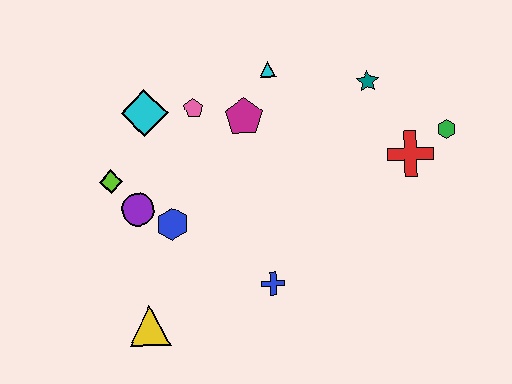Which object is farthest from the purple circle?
The green hexagon is farthest from the purple circle.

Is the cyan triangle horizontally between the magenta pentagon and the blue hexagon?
No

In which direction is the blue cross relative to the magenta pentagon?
The blue cross is below the magenta pentagon.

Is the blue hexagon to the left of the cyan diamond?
No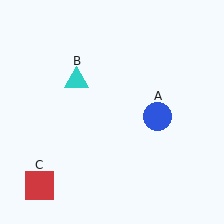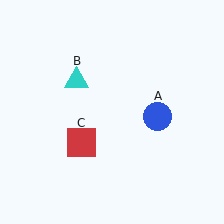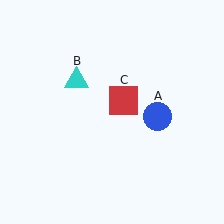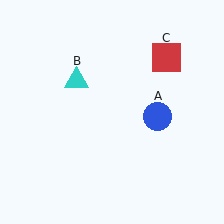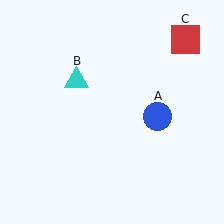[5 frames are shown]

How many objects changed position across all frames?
1 object changed position: red square (object C).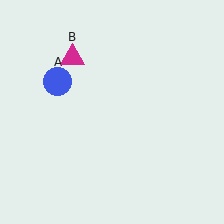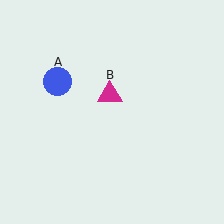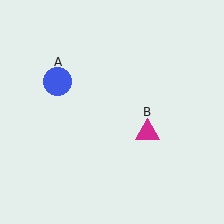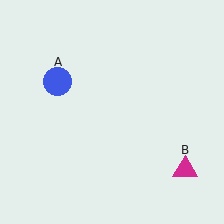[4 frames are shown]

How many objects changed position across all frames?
1 object changed position: magenta triangle (object B).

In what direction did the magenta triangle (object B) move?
The magenta triangle (object B) moved down and to the right.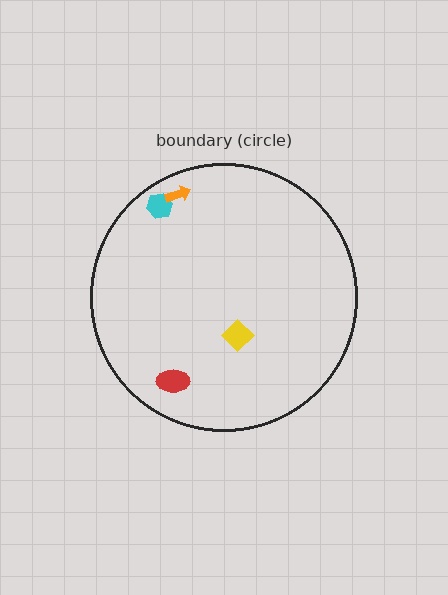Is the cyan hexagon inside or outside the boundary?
Inside.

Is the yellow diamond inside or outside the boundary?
Inside.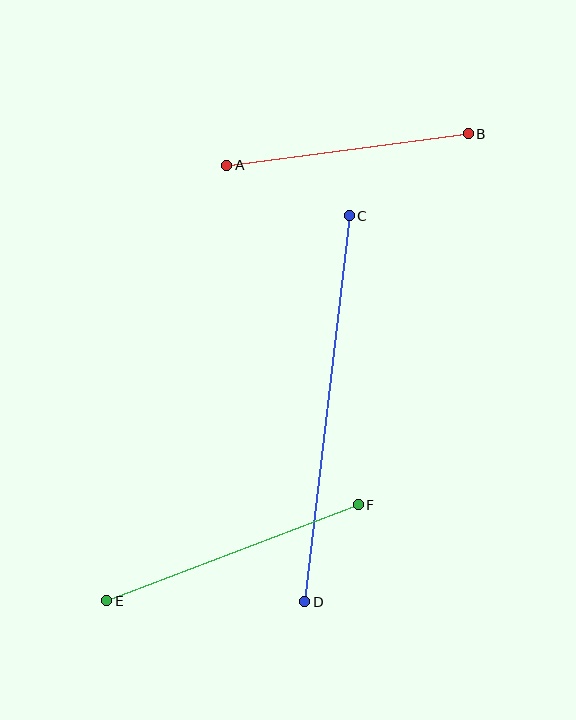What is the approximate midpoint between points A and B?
The midpoint is at approximately (347, 149) pixels.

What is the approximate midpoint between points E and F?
The midpoint is at approximately (233, 553) pixels.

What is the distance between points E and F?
The distance is approximately 269 pixels.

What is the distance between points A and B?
The distance is approximately 244 pixels.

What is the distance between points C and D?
The distance is approximately 388 pixels.